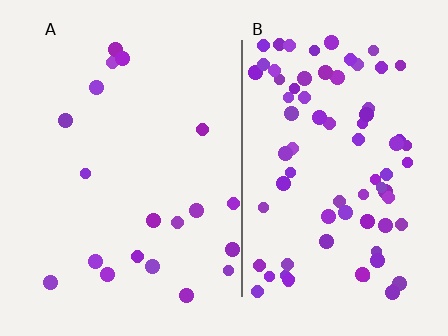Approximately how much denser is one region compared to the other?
Approximately 4.1× — region B over region A.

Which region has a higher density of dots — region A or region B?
B (the right).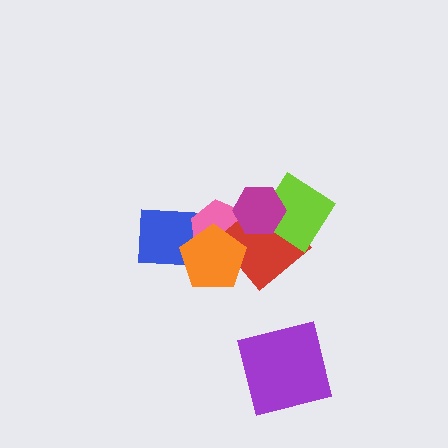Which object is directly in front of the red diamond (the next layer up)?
The orange pentagon is directly in front of the red diamond.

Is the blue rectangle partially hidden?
Yes, it is partially covered by another shape.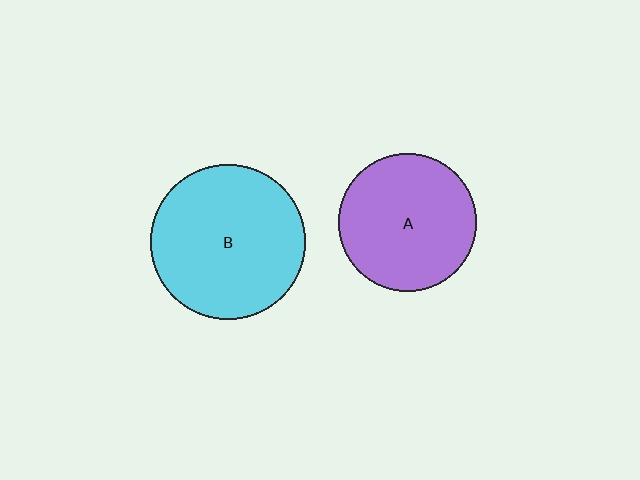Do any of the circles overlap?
No, none of the circles overlap.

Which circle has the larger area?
Circle B (cyan).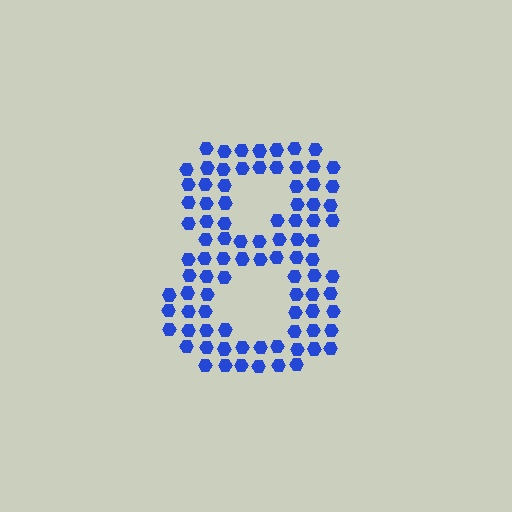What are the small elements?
The small elements are hexagons.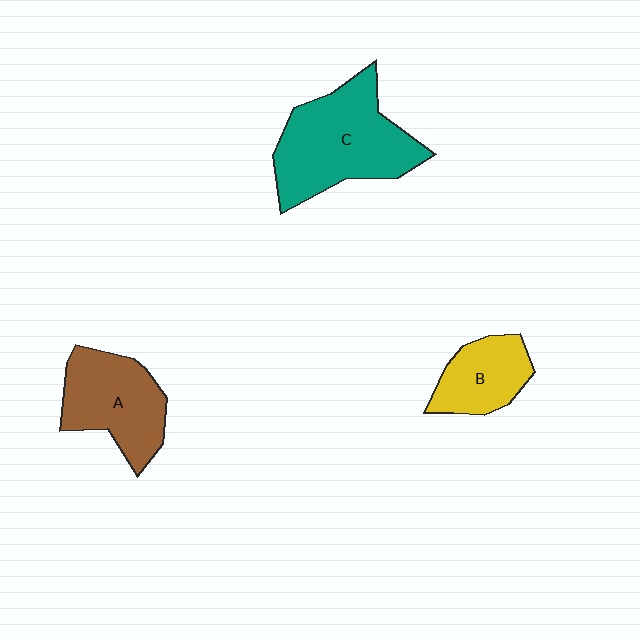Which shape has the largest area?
Shape C (teal).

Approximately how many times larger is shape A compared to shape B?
Approximately 1.4 times.